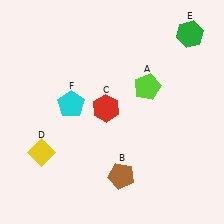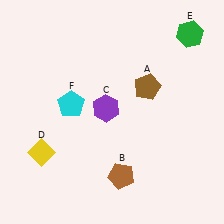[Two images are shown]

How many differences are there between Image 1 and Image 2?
There are 2 differences between the two images.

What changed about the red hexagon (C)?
In Image 1, C is red. In Image 2, it changed to purple.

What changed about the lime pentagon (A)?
In Image 1, A is lime. In Image 2, it changed to brown.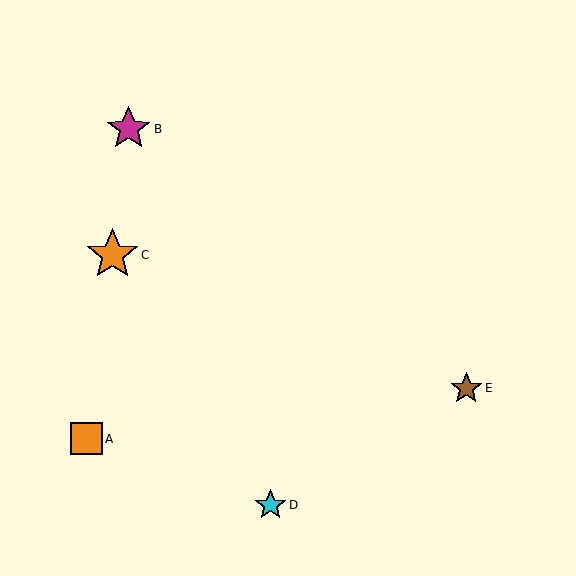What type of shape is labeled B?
Shape B is a magenta star.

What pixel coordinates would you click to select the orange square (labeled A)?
Click at (86, 439) to select the orange square A.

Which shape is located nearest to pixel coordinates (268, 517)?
The cyan star (labeled D) at (270, 505) is nearest to that location.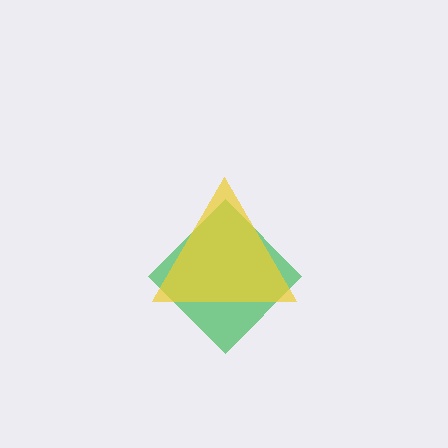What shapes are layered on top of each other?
The layered shapes are: a green diamond, a yellow triangle.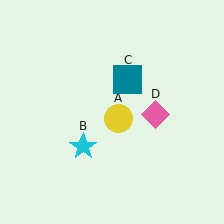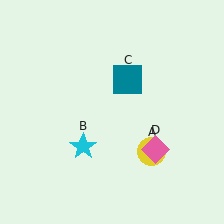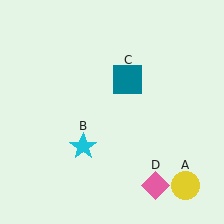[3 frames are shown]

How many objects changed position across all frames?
2 objects changed position: yellow circle (object A), pink diamond (object D).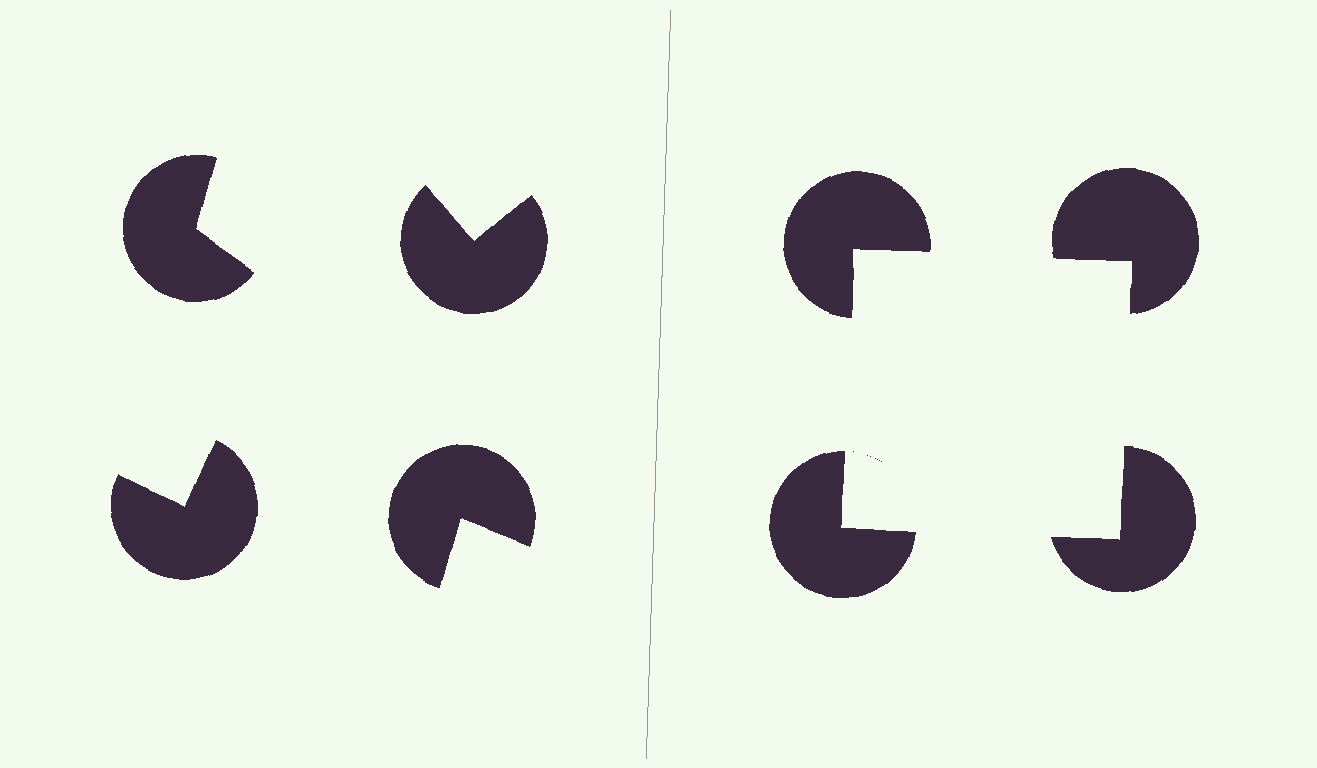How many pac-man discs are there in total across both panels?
8 — 4 on each side.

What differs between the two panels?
The pac-man discs are positioned identically on both sides; only the wedge orientations differ. On the right they align to a square; on the left they are misaligned.